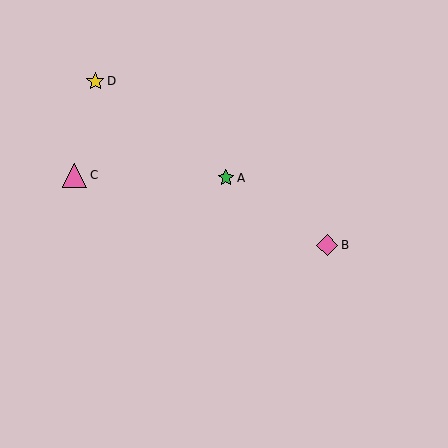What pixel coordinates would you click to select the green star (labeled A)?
Click at (226, 178) to select the green star A.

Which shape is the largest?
The pink triangle (labeled C) is the largest.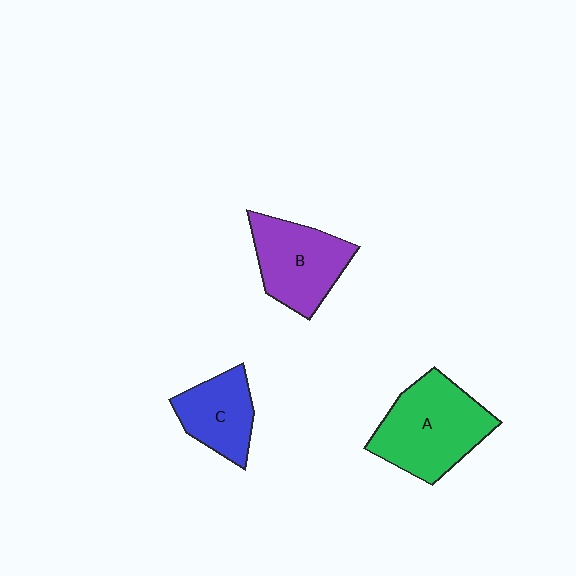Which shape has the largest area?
Shape A (green).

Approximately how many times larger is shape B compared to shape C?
Approximately 1.3 times.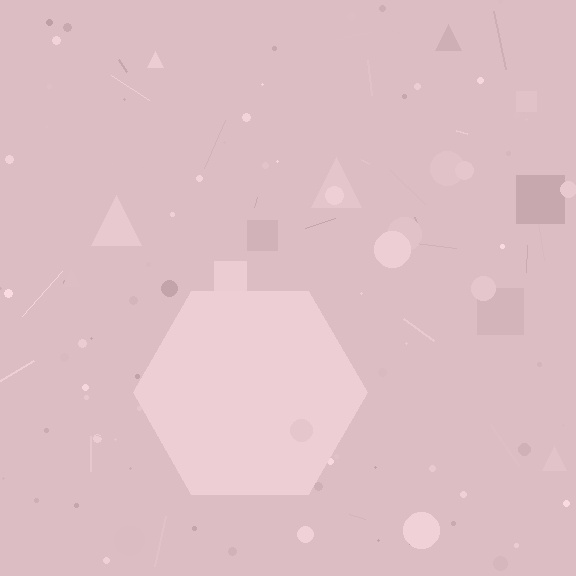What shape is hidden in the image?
A hexagon is hidden in the image.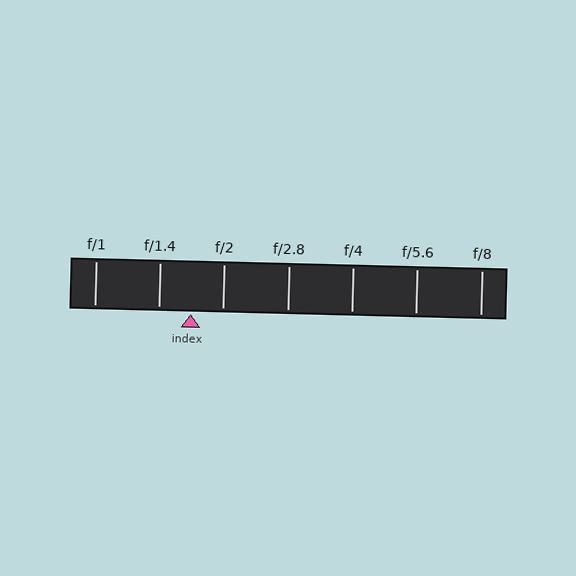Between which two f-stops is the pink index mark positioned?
The index mark is between f/1.4 and f/2.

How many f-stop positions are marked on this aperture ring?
There are 7 f-stop positions marked.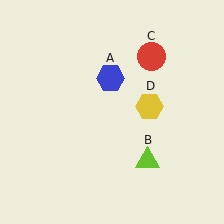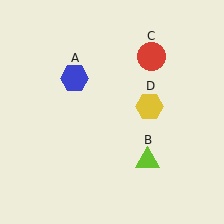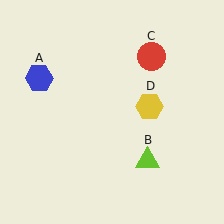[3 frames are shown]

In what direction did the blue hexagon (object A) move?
The blue hexagon (object A) moved left.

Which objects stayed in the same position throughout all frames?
Lime triangle (object B) and red circle (object C) and yellow hexagon (object D) remained stationary.